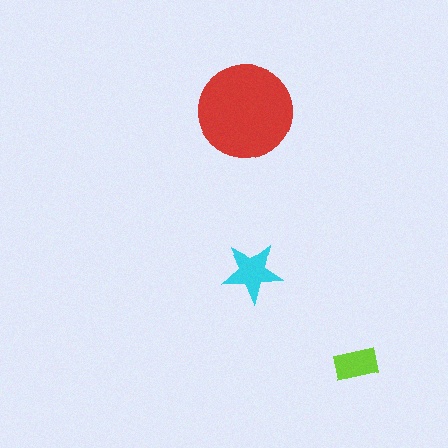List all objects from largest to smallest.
The red circle, the cyan star, the lime rectangle.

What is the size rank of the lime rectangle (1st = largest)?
3rd.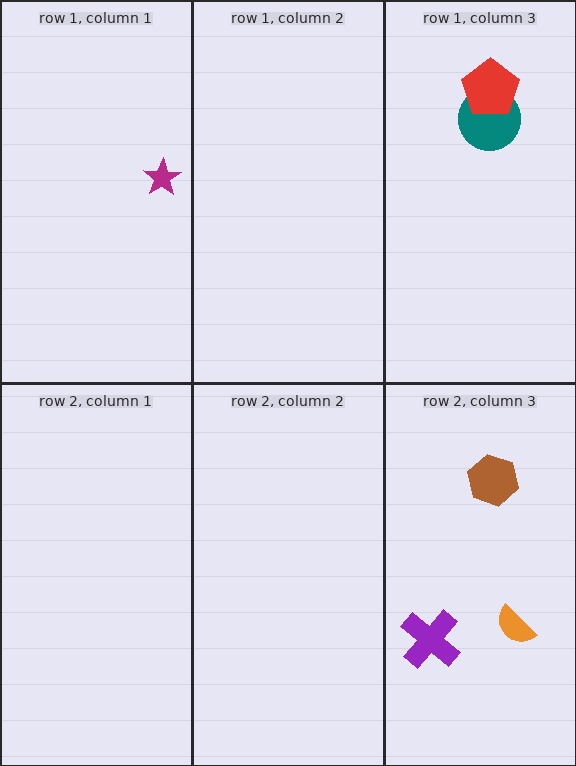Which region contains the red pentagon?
The row 1, column 3 region.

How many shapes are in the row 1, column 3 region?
2.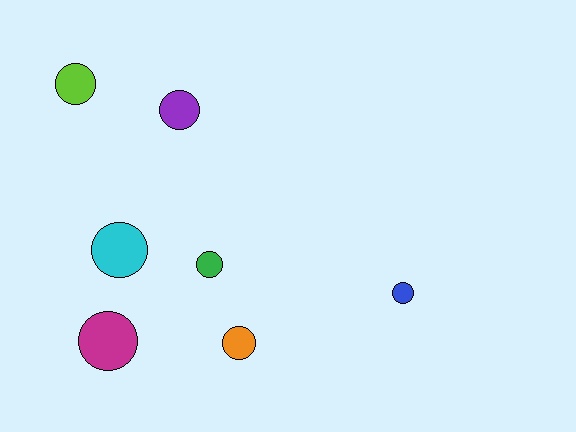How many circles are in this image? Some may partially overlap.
There are 7 circles.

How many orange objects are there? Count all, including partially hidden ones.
There is 1 orange object.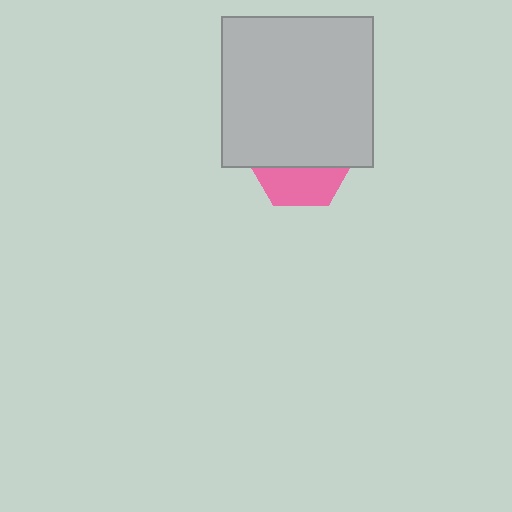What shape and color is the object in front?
The object in front is a light gray square.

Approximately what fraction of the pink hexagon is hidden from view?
Roughly 63% of the pink hexagon is hidden behind the light gray square.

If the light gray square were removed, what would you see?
You would see the complete pink hexagon.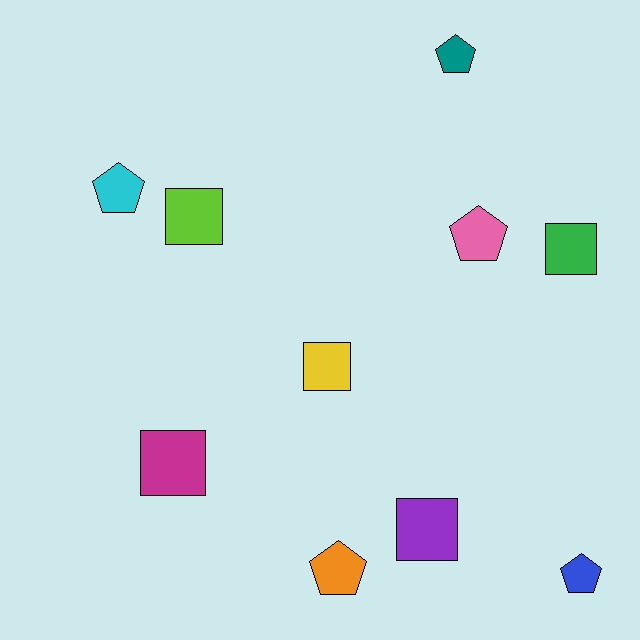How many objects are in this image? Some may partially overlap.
There are 10 objects.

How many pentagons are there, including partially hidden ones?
There are 5 pentagons.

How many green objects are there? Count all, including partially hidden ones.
There is 1 green object.